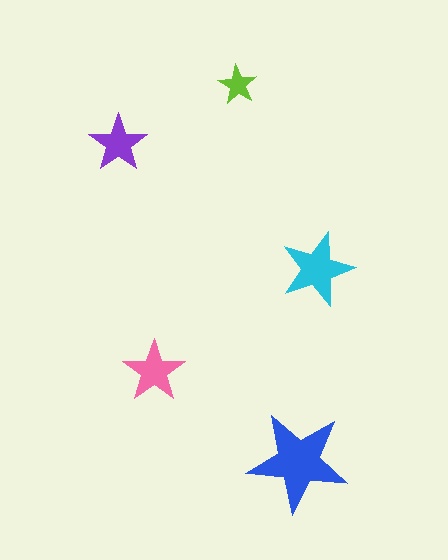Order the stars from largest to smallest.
the blue one, the cyan one, the pink one, the purple one, the lime one.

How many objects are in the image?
There are 5 objects in the image.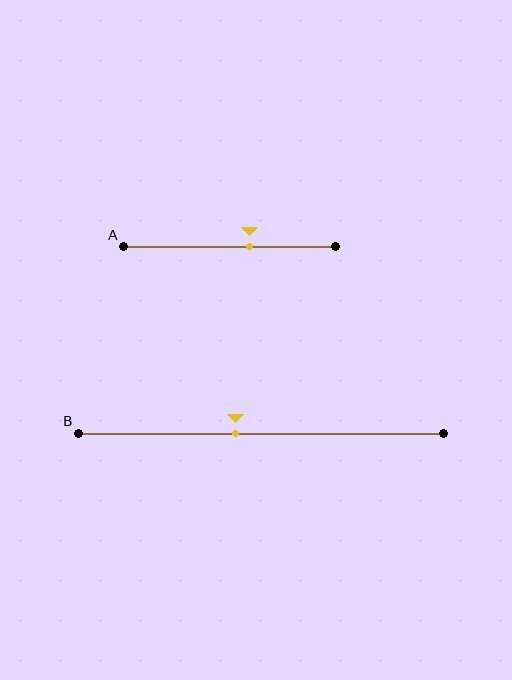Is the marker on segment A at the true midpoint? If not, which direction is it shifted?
No, the marker on segment A is shifted to the right by about 9% of the segment length.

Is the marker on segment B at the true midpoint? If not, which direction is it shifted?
No, the marker on segment B is shifted to the left by about 7% of the segment length.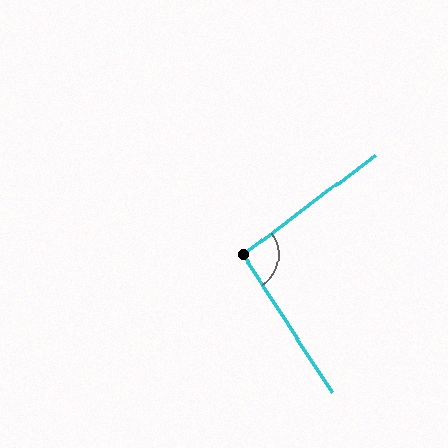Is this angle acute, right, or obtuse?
It is approximately a right angle.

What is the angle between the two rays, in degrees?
Approximately 94 degrees.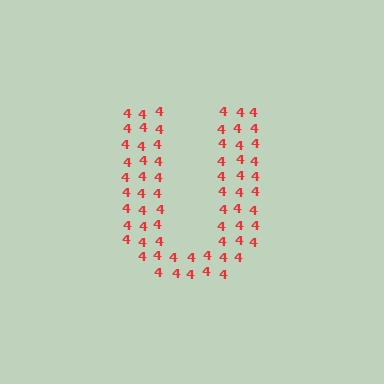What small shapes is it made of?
It is made of small digit 4's.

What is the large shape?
The large shape is the letter U.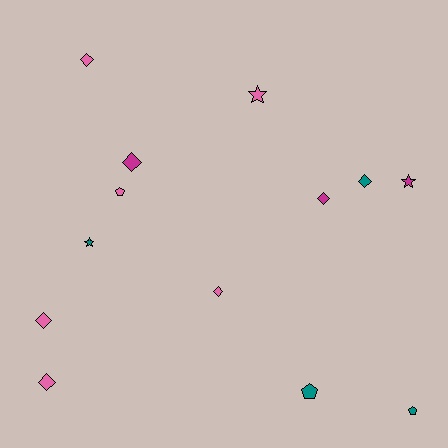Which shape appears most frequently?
Diamond, with 7 objects.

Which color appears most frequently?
Pink, with 6 objects.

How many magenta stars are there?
There is 1 magenta star.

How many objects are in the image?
There are 13 objects.